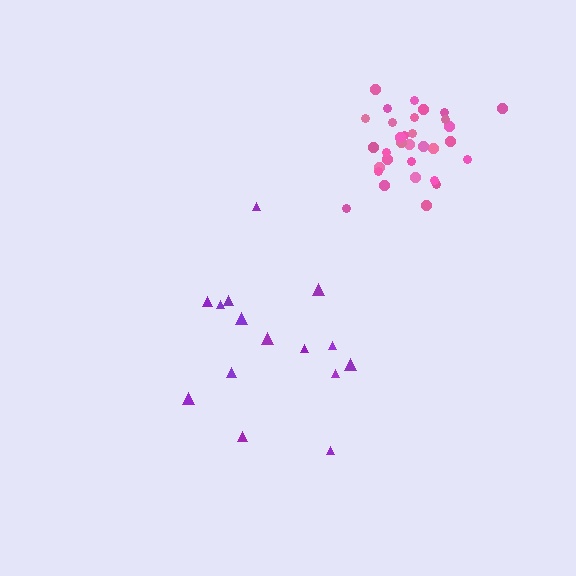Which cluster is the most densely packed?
Pink.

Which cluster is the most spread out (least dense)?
Purple.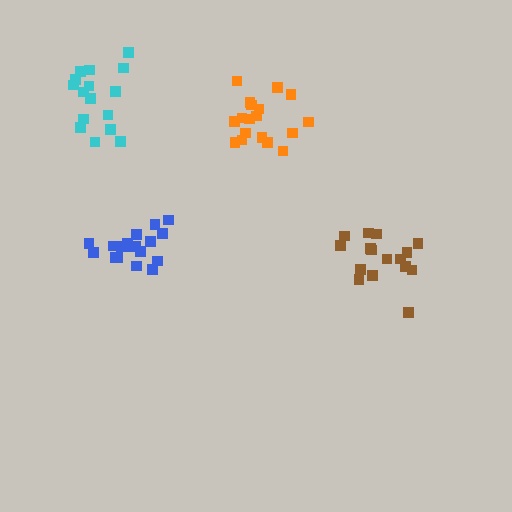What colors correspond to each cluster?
The clusters are colored: cyan, blue, brown, orange.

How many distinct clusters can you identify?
There are 4 distinct clusters.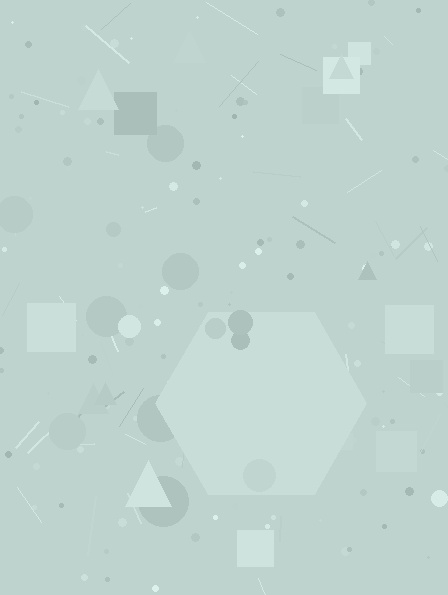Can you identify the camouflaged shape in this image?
The camouflaged shape is a hexagon.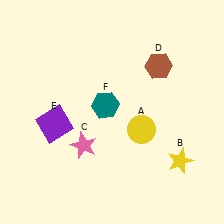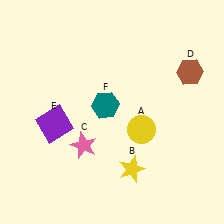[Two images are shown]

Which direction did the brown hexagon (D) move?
The brown hexagon (D) moved right.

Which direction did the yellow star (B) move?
The yellow star (B) moved left.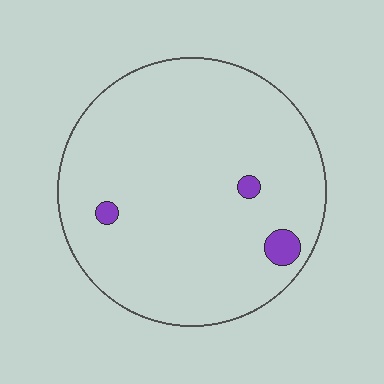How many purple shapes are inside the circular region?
3.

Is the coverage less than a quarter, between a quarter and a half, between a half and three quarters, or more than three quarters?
Less than a quarter.